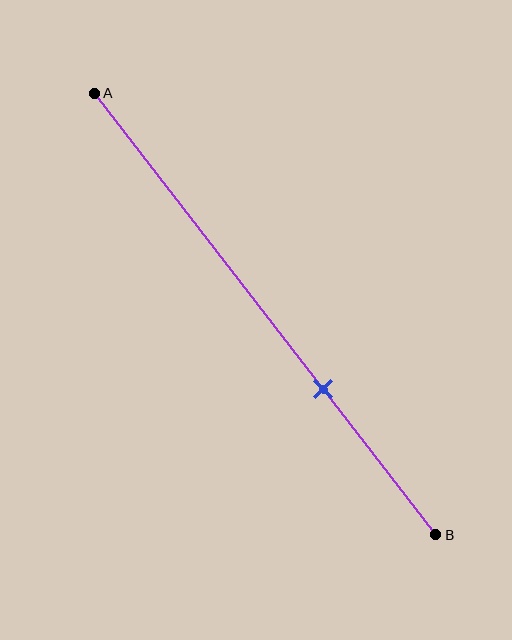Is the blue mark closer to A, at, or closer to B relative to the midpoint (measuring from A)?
The blue mark is closer to point B than the midpoint of segment AB.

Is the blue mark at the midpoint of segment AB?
No, the mark is at about 65% from A, not at the 50% midpoint.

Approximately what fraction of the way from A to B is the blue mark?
The blue mark is approximately 65% of the way from A to B.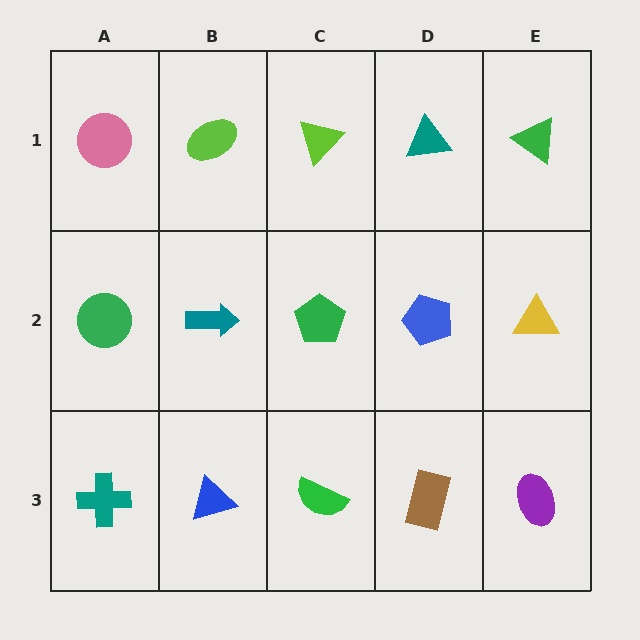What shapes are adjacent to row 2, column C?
A lime triangle (row 1, column C), a green semicircle (row 3, column C), a teal arrow (row 2, column B), a blue pentagon (row 2, column D).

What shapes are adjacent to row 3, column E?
A yellow triangle (row 2, column E), a brown rectangle (row 3, column D).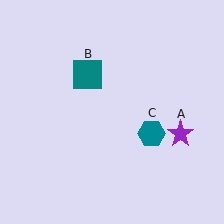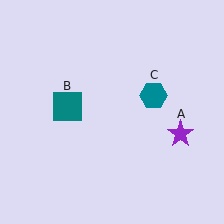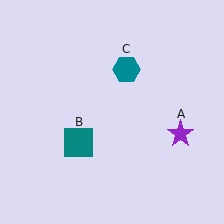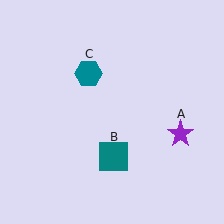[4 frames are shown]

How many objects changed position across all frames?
2 objects changed position: teal square (object B), teal hexagon (object C).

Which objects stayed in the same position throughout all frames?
Purple star (object A) remained stationary.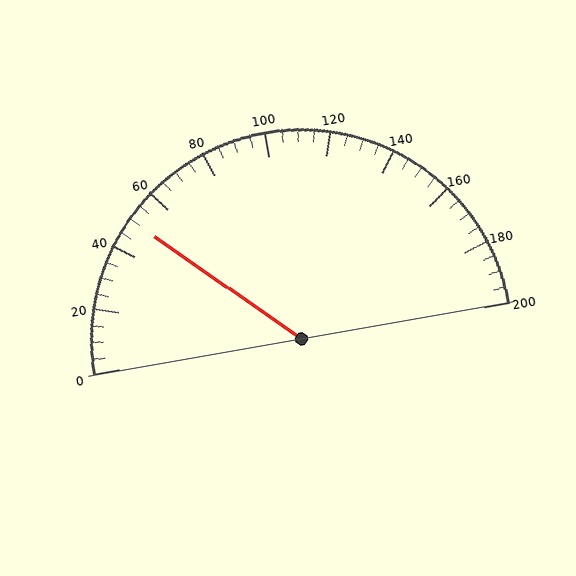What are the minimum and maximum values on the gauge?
The gauge ranges from 0 to 200.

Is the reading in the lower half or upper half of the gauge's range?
The reading is in the lower half of the range (0 to 200).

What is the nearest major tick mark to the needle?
The nearest major tick mark is 40.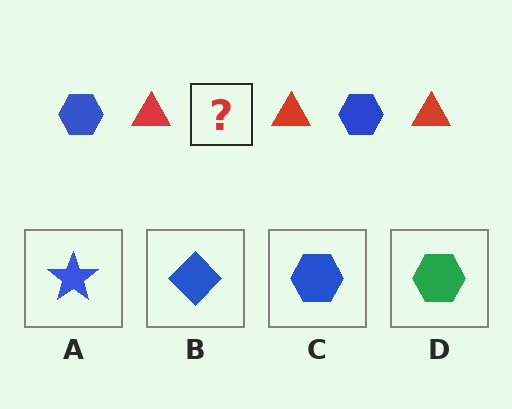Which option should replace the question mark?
Option C.